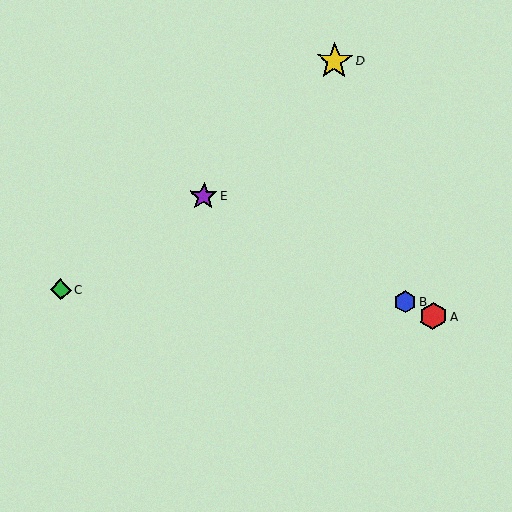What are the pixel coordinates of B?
Object B is at (405, 302).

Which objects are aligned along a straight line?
Objects A, B, E are aligned along a straight line.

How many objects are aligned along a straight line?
3 objects (A, B, E) are aligned along a straight line.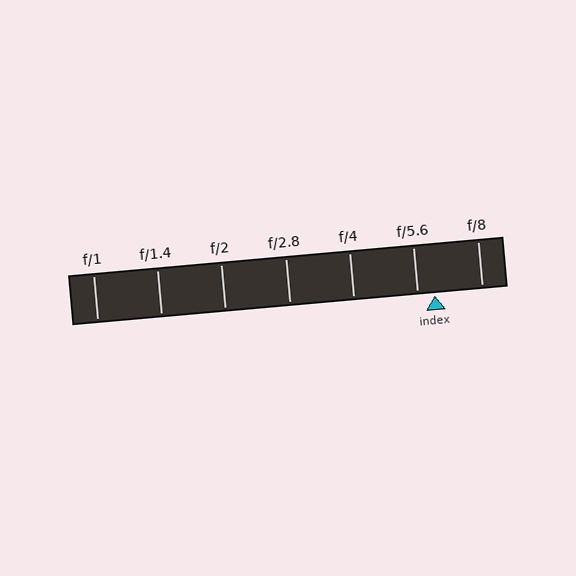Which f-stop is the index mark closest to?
The index mark is closest to f/5.6.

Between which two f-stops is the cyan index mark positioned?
The index mark is between f/5.6 and f/8.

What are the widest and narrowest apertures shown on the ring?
The widest aperture shown is f/1 and the narrowest is f/8.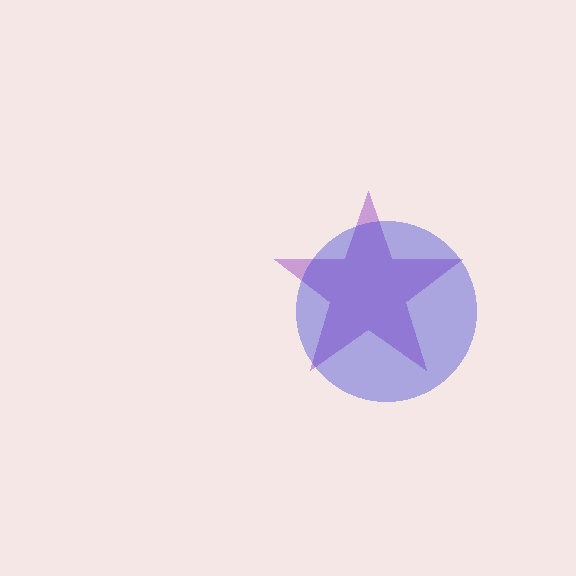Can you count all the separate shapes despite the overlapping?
Yes, there are 2 separate shapes.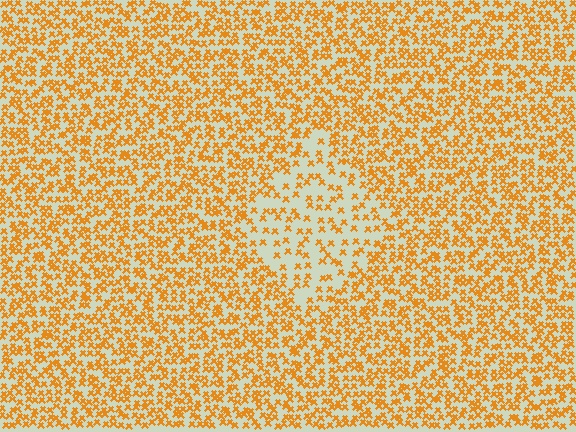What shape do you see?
I see a diamond.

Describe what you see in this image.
The image contains small orange elements arranged at two different densities. A diamond-shaped region is visible where the elements are less densely packed than the surrounding area.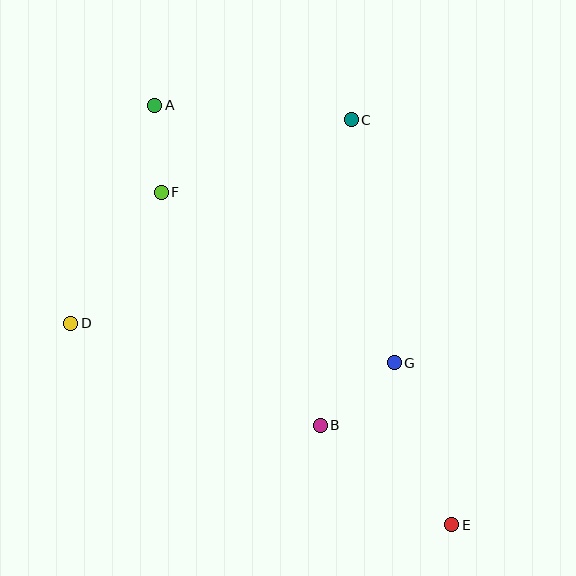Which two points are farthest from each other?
Points A and E are farthest from each other.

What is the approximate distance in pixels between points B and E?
The distance between B and E is approximately 165 pixels.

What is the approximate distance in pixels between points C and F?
The distance between C and F is approximately 203 pixels.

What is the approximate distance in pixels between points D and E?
The distance between D and E is approximately 431 pixels.